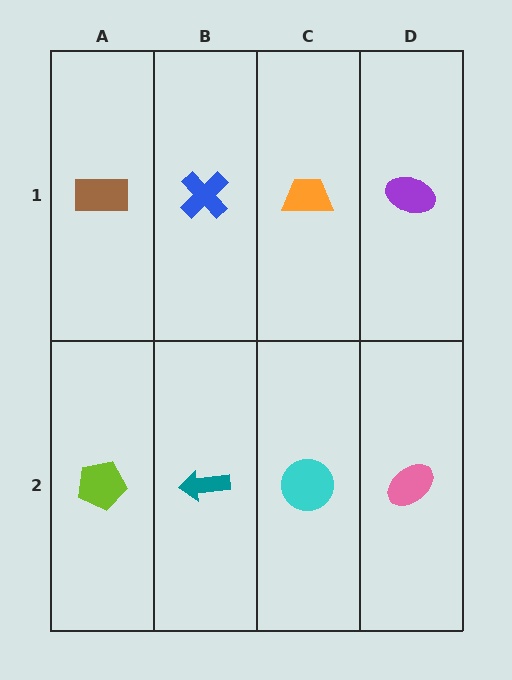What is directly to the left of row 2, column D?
A cyan circle.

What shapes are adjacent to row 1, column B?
A teal arrow (row 2, column B), a brown rectangle (row 1, column A), an orange trapezoid (row 1, column C).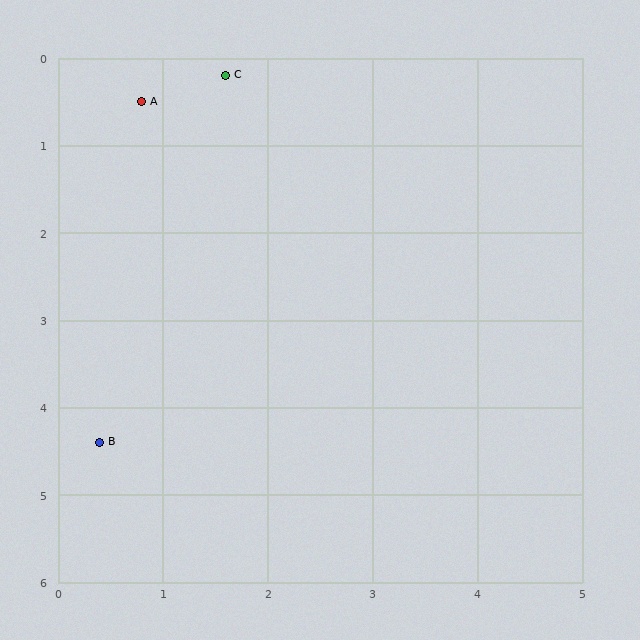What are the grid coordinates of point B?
Point B is at approximately (0.4, 4.4).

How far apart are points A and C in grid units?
Points A and C are about 0.9 grid units apart.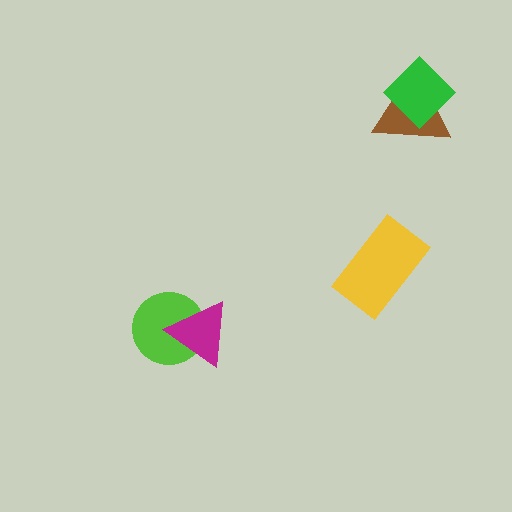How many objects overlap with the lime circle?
1 object overlaps with the lime circle.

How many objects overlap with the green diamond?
1 object overlaps with the green diamond.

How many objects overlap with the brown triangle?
1 object overlaps with the brown triangle.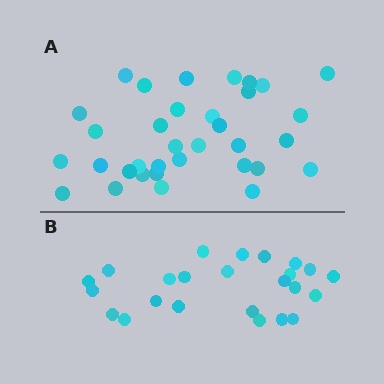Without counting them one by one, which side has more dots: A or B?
Region A (the top region) has more dots.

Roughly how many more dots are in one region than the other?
Region A has roughly 10 or so more dots than region B.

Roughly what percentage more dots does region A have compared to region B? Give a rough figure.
About 40% more.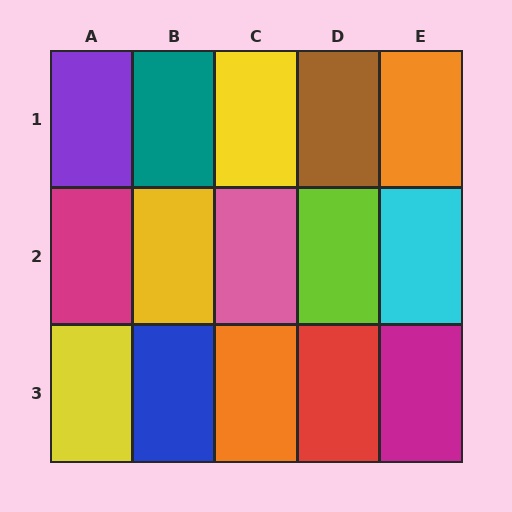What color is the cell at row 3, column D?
Red.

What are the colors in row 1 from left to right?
Purple, teal, yellow, brown, orange.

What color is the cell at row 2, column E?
Cyan.